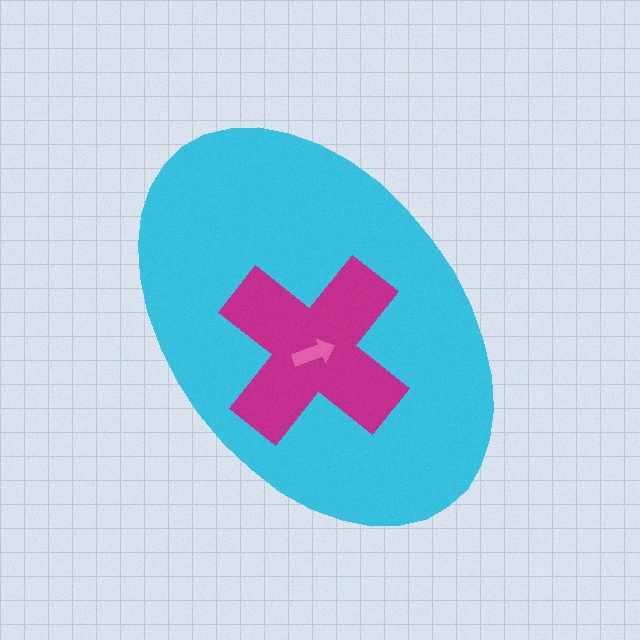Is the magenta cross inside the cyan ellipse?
Yes.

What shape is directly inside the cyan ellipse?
The magenta cross.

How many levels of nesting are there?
3.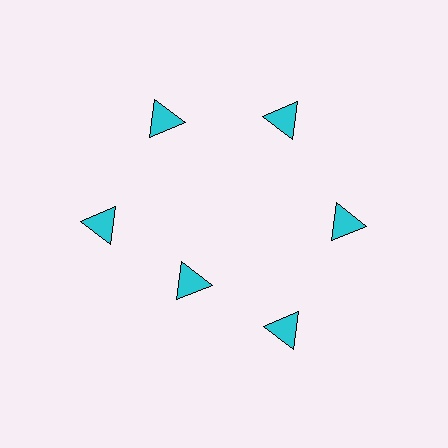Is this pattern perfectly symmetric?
No. The 6 cyan triangles are arranged in a ring, but one element near the 7 o'clock position is pulled inward toward the center, breaking the 6-fold rotational symmetry.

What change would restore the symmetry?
The symmetry would be restored by moving it outward, back onto the ring so that all 6 triangles sit at equal angles and equal distance from the center.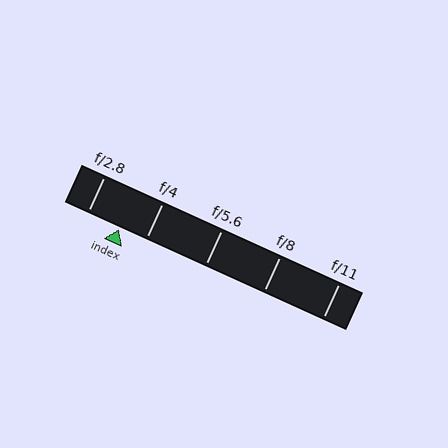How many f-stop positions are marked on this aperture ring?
There are 5 f-stop positions marked.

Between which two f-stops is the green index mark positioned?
The index mark is between f/2.8 and f/4.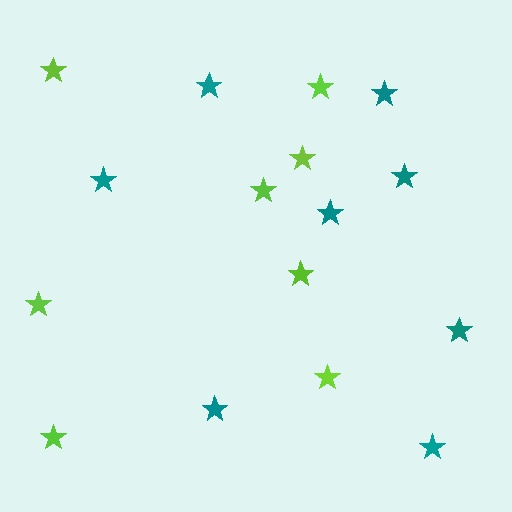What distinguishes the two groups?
There are 2 groups: one group of teal stars (8) and one group of lime stars (8).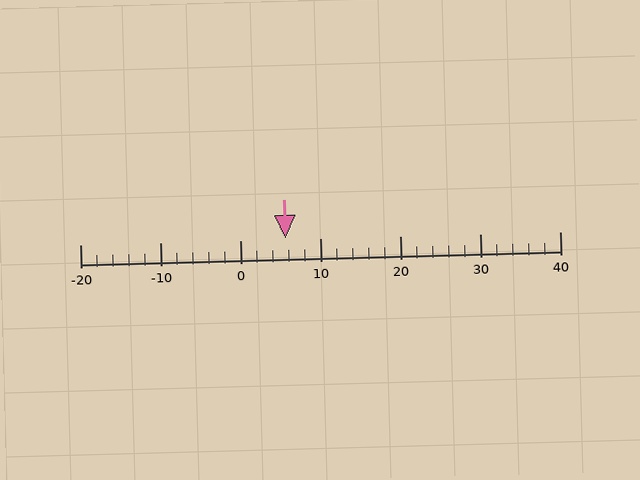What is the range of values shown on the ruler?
The ruler shows values from -20 to 40.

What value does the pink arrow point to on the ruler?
The pink arrow points to approximately 6.